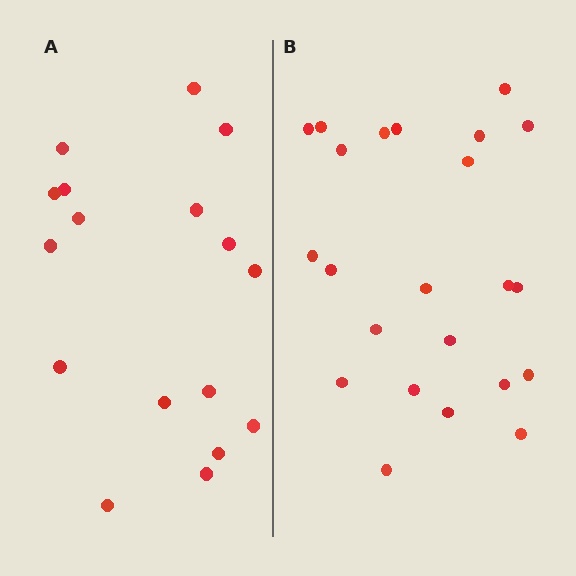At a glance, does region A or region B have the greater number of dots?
Region B (the right region) has more dots.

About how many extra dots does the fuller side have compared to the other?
Region B has about 6 more dots than region A.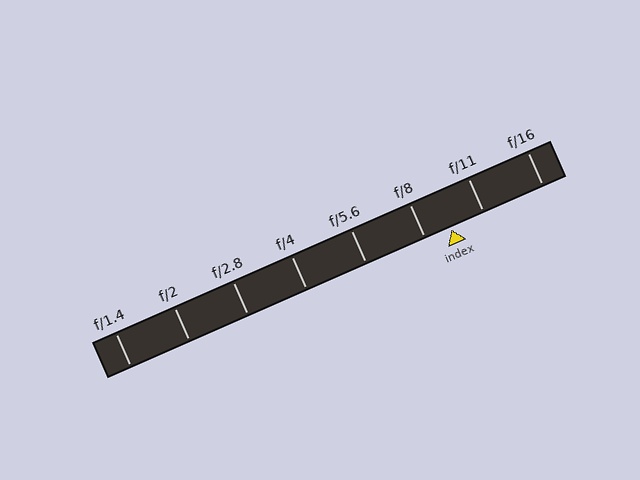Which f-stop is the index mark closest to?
The index mark is closest to f/8.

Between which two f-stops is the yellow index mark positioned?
The index mark is between f/8 and f/11.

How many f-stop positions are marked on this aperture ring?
There are 8 f-stop positions marked.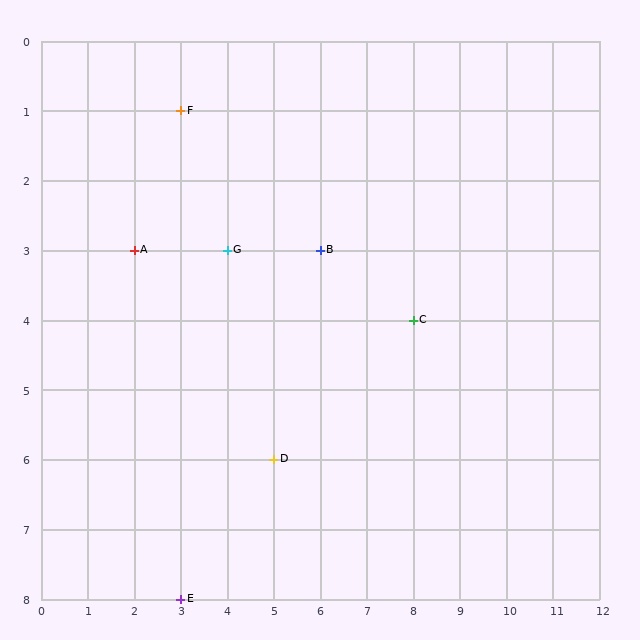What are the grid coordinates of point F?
Point F is at grid coordinates (3, 1).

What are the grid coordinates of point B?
Point B is at grid coordinates (6, 3).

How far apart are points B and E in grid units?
Points B and E are 3 columns and 5 rows apart (about 5.8 grid units diagonally).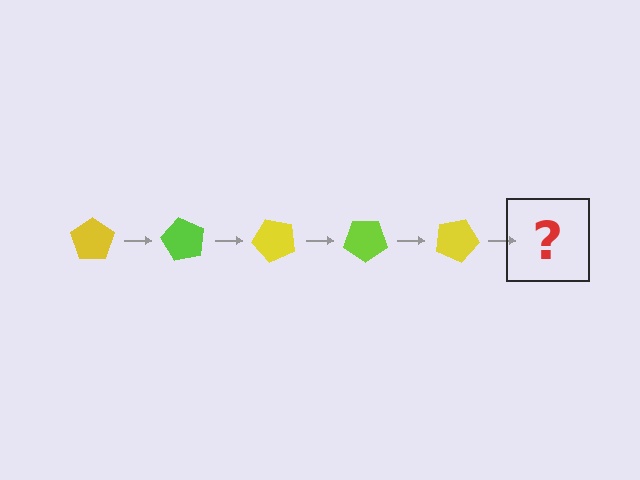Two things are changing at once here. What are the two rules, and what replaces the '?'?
The two rules are that it rotates 60 degrees each step and the color cycles through yellow and lime. The '?' should be a lime pentagon, rotated 300 degrees from the start.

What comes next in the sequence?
The next element should be a lime pentagon, rotated 300 degrees from the start.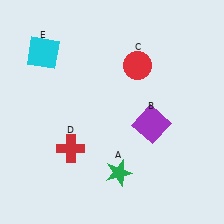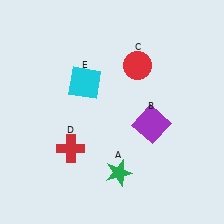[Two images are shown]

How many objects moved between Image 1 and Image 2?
1 object moved between the two images.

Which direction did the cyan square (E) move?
The cyan square (E) moved right.